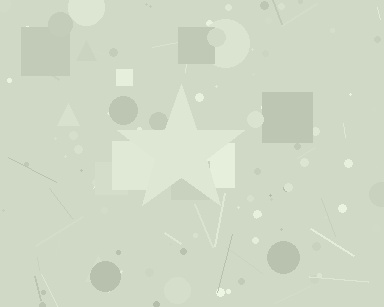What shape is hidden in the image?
A star is hidden in the image.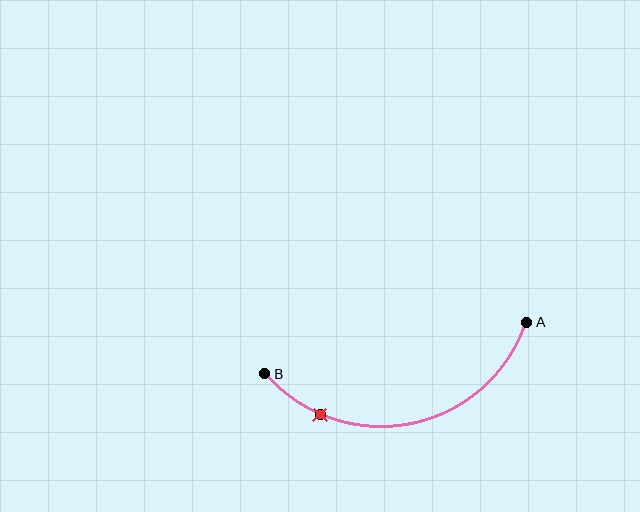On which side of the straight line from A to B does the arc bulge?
The arc bulges below the straight line connecting A and B.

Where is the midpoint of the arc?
The arc midpoint is the point on the curve farthest from the straight line joining A and B. It sits below that line.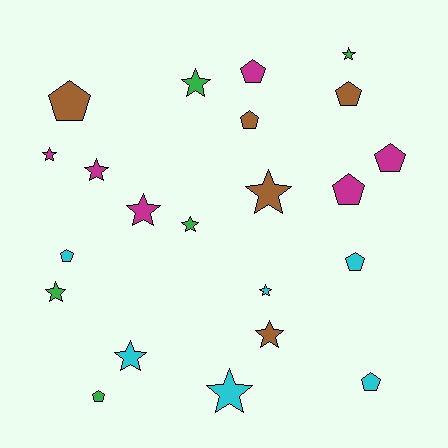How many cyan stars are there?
There are 3 cyan stars.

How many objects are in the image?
There are 22 objects.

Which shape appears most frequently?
Star, with 12 objects.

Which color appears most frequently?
Magenta, with 6 objects.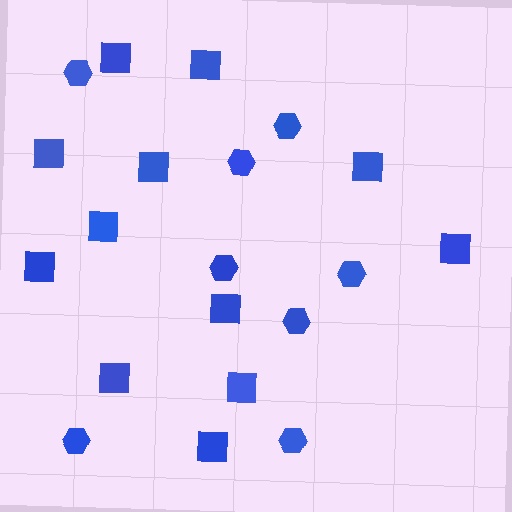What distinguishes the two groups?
There are 2 groups: one group of squares (12) and one group of hexagons (8).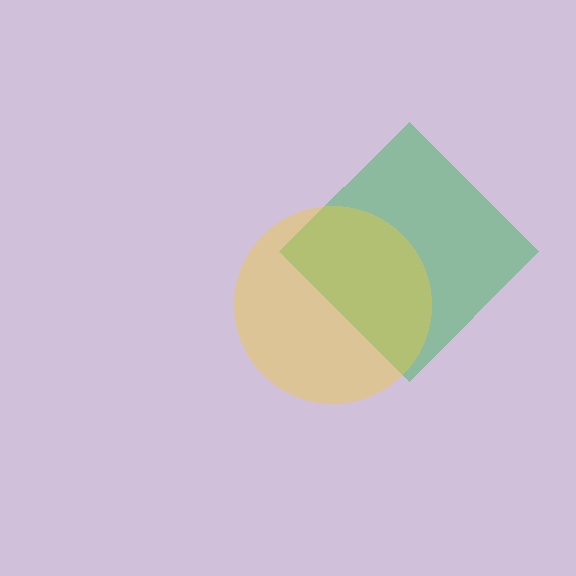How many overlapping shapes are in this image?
There are 2 overlapping shapes in the image.